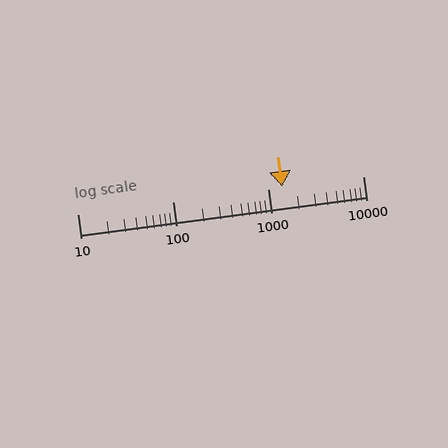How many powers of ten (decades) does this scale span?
The scale spans 3 decades, from 10 to 10000.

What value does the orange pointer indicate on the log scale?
The pointer indicates approximately 1400.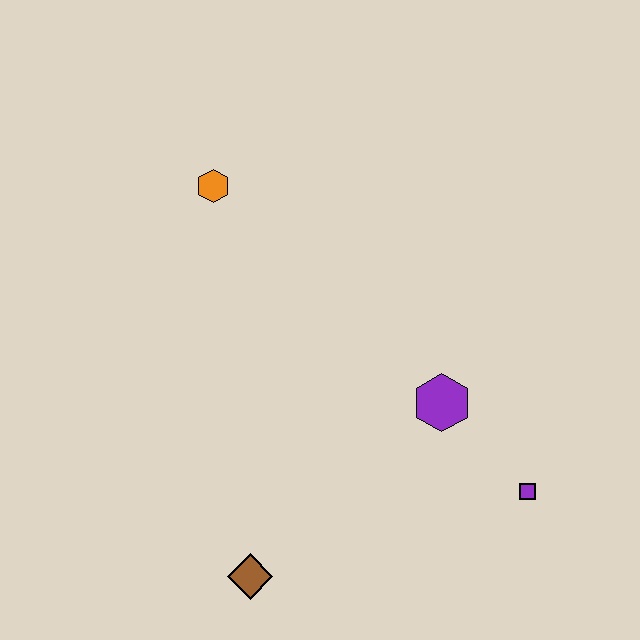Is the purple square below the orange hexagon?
Yes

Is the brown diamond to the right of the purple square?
No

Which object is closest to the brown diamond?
The purple hexagon is closest to the brown diamond.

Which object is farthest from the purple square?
The orange hexagon is farthest from the purple square.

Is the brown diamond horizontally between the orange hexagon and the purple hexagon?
Yes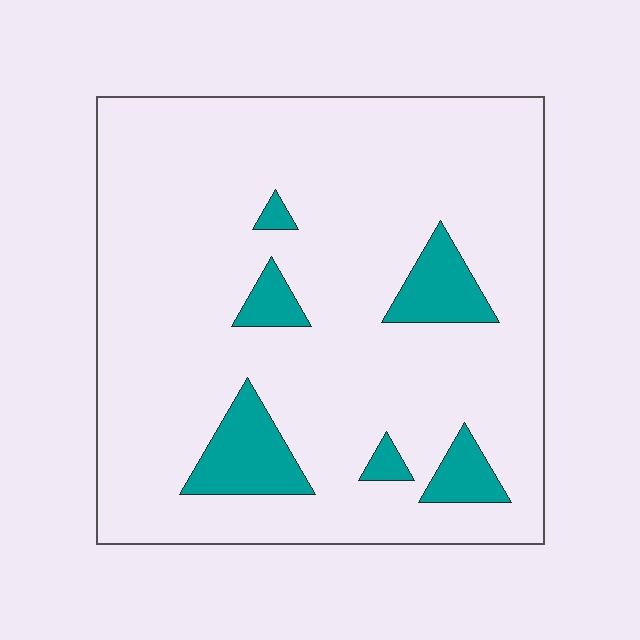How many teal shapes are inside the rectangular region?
6.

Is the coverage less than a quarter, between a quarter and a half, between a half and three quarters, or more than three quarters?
Less than a quarter.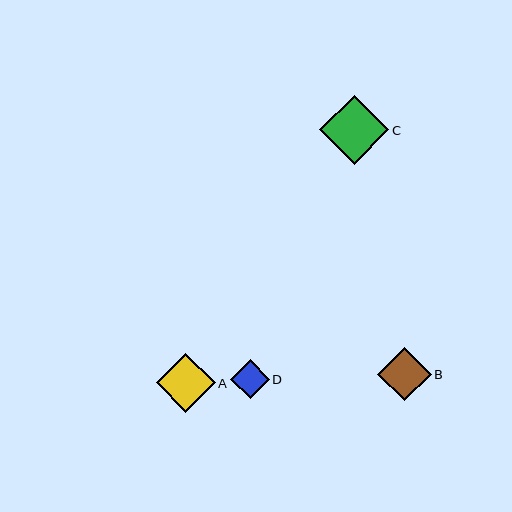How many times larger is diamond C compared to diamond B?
Diamond C is approximately 1.3 times the size of diamond B.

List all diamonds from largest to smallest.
From largest to smallest: C, A, B, D.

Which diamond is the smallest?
Diamond D is the smallest with a size of approximately 38 pixels.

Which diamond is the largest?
Diamond C is the largest with a size of approximately 69 pixels.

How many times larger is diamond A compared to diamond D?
Diamond A is approximately 1.5 times the size of diamond D.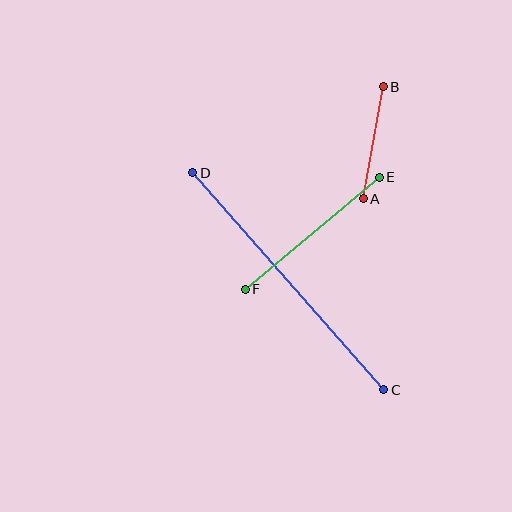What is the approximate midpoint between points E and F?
The midpoint is at approximately (312, 233) pixels.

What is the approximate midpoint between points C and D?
The midpoint is at approximately (288, 281) pixels.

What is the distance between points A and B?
The distance is approximately 114 pixels.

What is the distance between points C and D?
The distance is approximately 289 pixels.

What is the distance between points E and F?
The distance is approximately 175 pixels.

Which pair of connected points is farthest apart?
Points C and D are farthest apart.